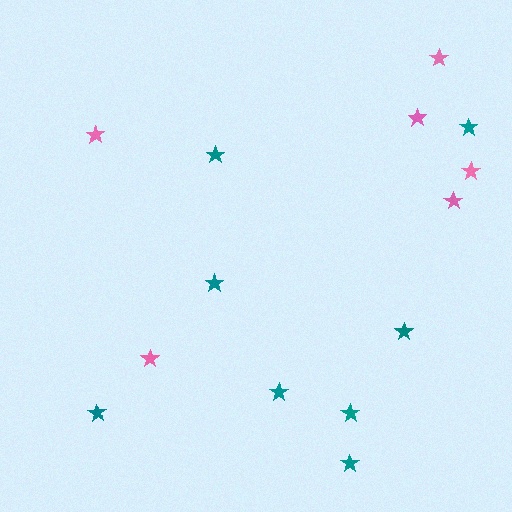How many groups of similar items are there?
There are 2 groups: one group of pink stars (6) and one group of teal stars (8).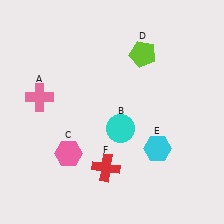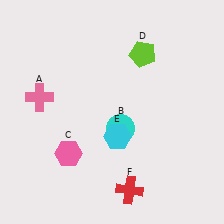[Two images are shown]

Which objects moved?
The objects that moved are: the cyan hexagon (E), the red cross (F).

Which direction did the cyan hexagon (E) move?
The cyan hexagon (E) moved left.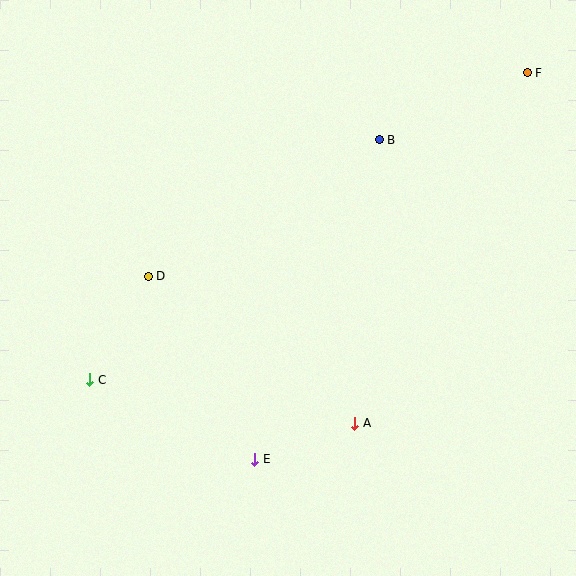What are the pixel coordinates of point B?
Point B is at (380, 140).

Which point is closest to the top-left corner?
Point D is closest to the top-left corner.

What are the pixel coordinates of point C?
Point C is at (90, 379).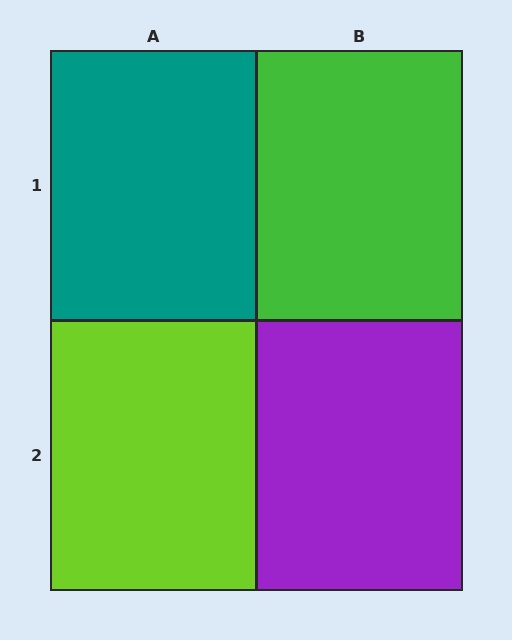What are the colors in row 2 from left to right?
Lime, purple.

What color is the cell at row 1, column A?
Teal.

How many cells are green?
1 cell is green.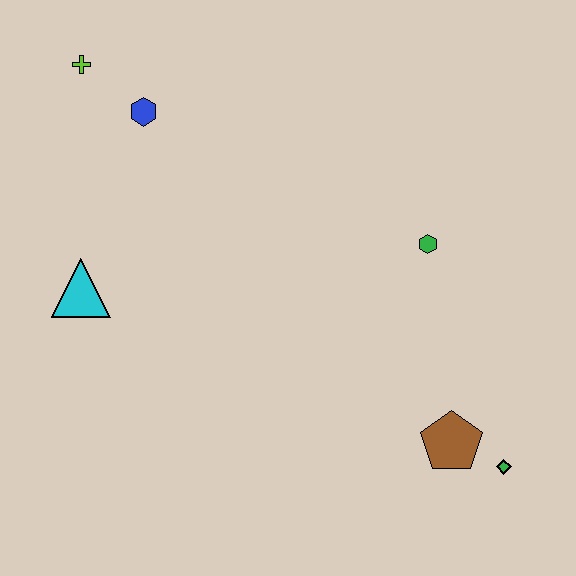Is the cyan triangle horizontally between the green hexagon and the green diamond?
No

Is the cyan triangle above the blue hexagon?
No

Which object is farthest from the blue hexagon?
The green diamond is farthest from the blue hexagon.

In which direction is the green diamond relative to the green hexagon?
The green diamond is below the green hexagon.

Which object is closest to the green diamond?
The brown pentagon is closest to the green diamond.